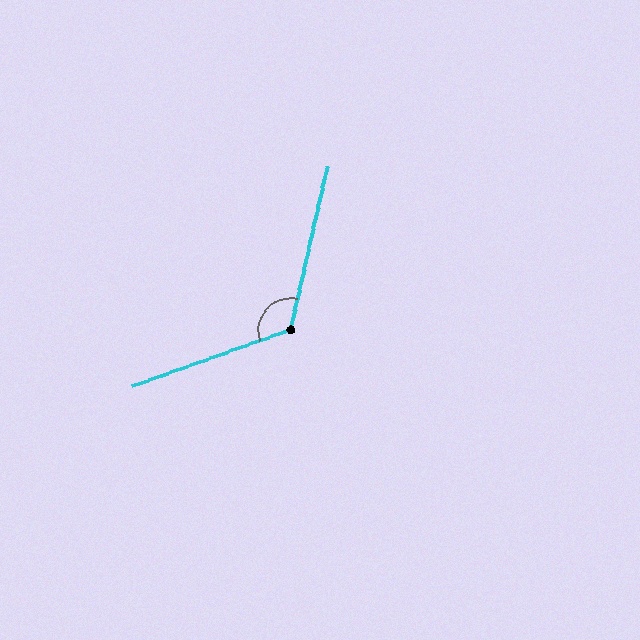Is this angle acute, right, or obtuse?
It is obtuse.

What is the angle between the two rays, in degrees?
Approximately 122 degrees.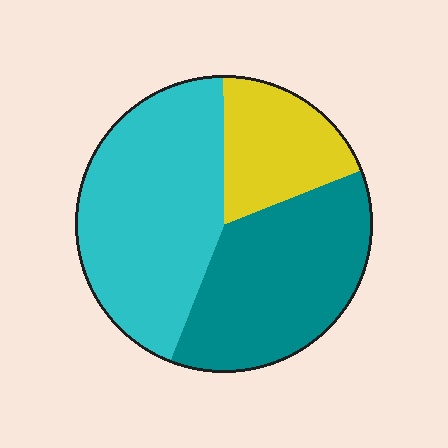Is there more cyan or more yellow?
Cyan.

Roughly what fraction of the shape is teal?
Teal covers 37% of the shape.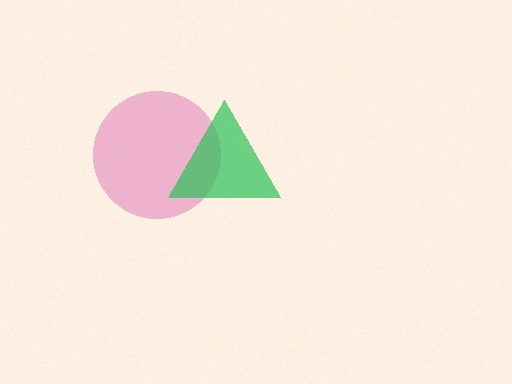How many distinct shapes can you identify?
There are 2 distinct shapes: a pink circle, a green triangle.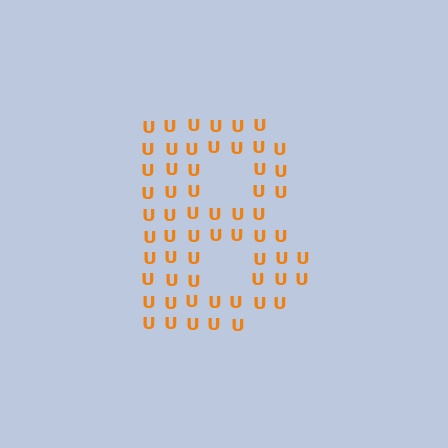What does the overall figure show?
The overall figure shows the letter B.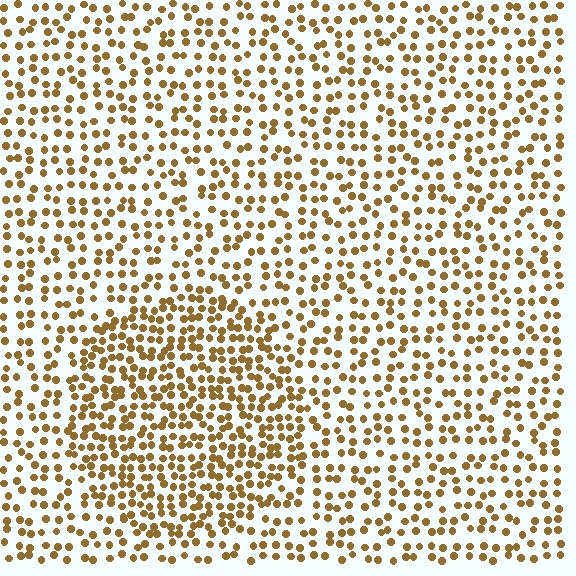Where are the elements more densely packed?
The elements are more densely packed inside the circle boundary.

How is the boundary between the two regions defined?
The boundary is defined by a change in element density (approximately 1.7x ratio). All elements are the same color, size, and shape.